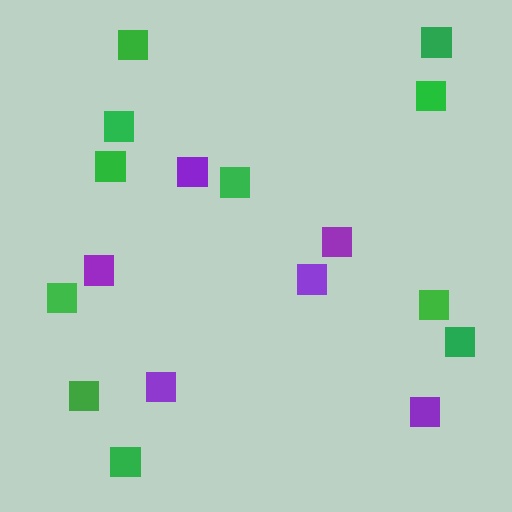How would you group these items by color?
There are 2 groups: one group of purple squares (6) and one group of green squares (11).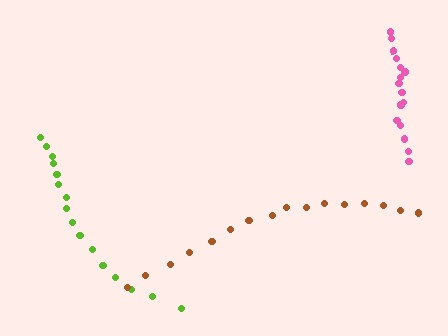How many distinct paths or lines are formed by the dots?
There are 3 distinct paths.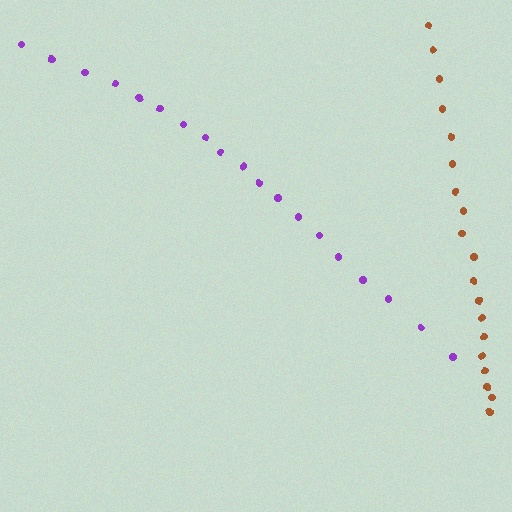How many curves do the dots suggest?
There are 2 distinct paths.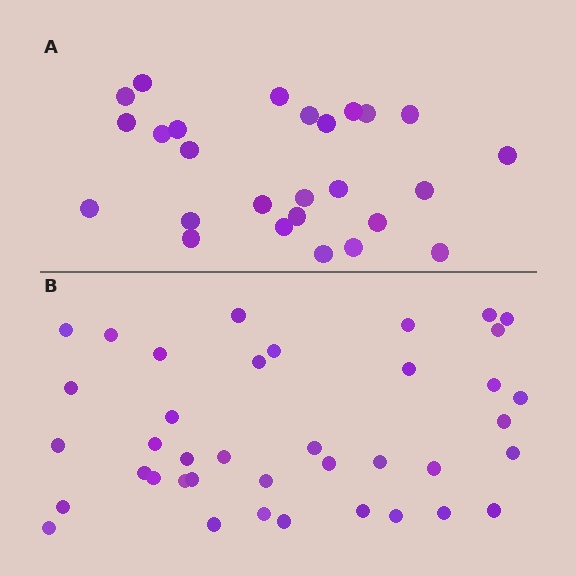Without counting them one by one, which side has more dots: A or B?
Region B (the bottom region) has more dots.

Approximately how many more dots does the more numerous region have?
Region B has approximately 15 more dots than region A.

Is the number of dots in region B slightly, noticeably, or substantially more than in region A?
Region B has substantially more. The ratio is roughly 1.5 to 1.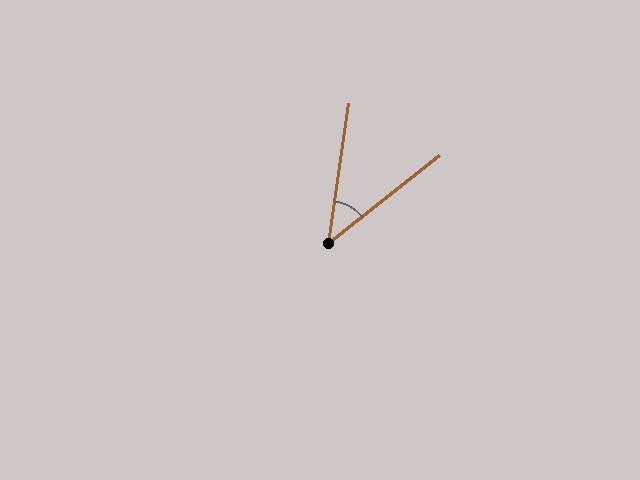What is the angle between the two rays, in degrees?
Approximately 43 degrees.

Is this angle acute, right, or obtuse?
It is acute.